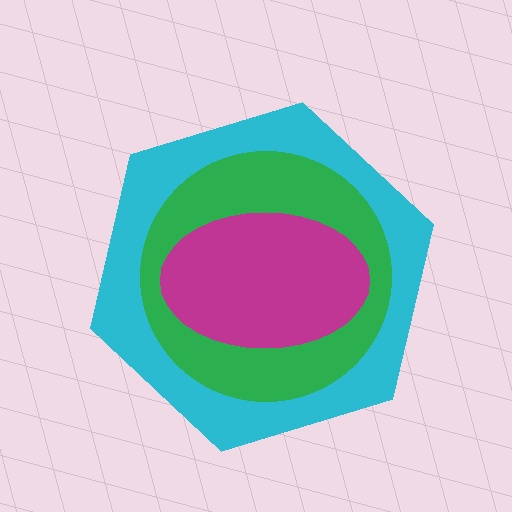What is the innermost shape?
The magenta ellipse.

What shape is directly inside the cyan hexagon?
The green circle.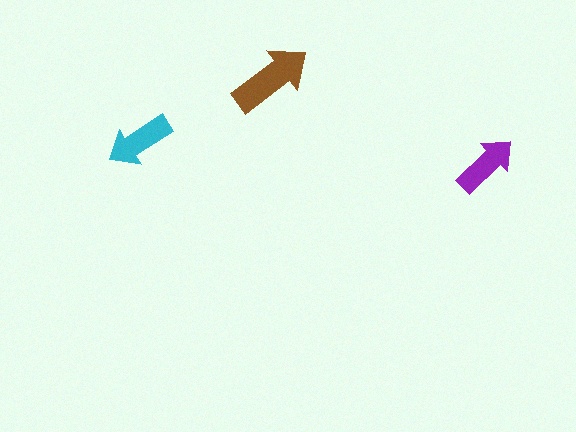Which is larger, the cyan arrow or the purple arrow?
The cyan one.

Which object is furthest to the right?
The purple arrow is rightmost.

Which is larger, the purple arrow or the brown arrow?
The brown one.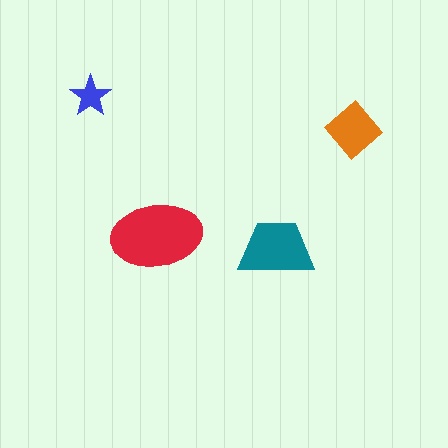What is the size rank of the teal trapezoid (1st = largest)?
2nd.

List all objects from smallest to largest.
The blue star, the orange diamond, the teal trapezoid, the red ellipse.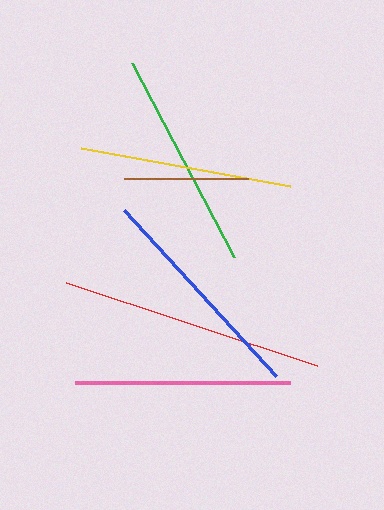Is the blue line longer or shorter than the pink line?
The blue line is longer than the pink line.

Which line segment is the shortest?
The brown line is the shortest at approximately 124 pixels.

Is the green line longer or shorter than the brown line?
The green line is longer than the brown line.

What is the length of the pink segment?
The pink segment is approximately 215 pixels long.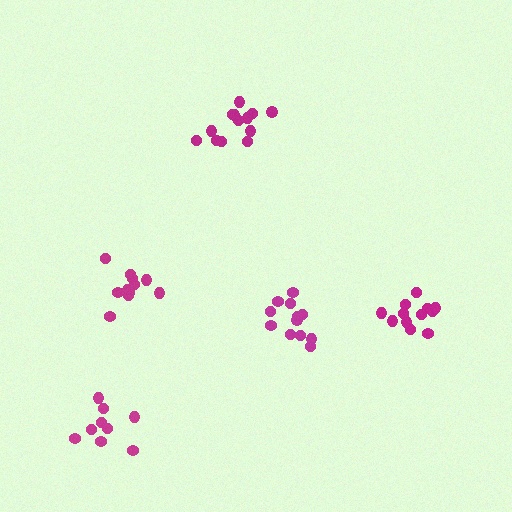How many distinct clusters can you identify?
There are 5 distinct clusters.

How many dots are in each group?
Group 1: 12 dots, Group 2: 12 dots, Group 3: 13 dots, Group 4: 12 dots, Group 5: 9 dots (58 total).